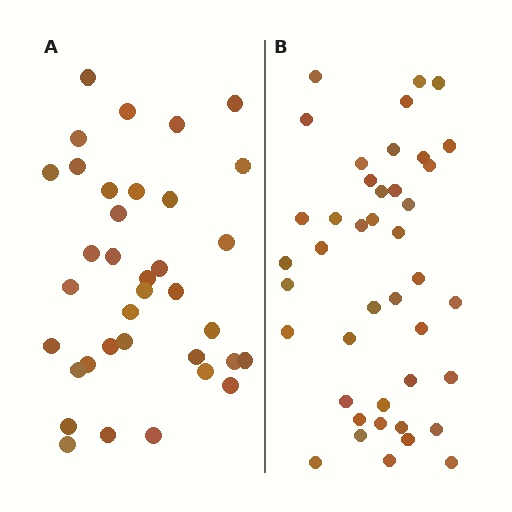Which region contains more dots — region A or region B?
Region B (the right region) has more dots.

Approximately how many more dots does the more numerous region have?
Region B has about 6 more dots than region A.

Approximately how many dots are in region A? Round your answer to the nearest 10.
About 40 dots. (The exact count is 36, which rounds to 40.)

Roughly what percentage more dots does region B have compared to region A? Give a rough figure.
About 15% more.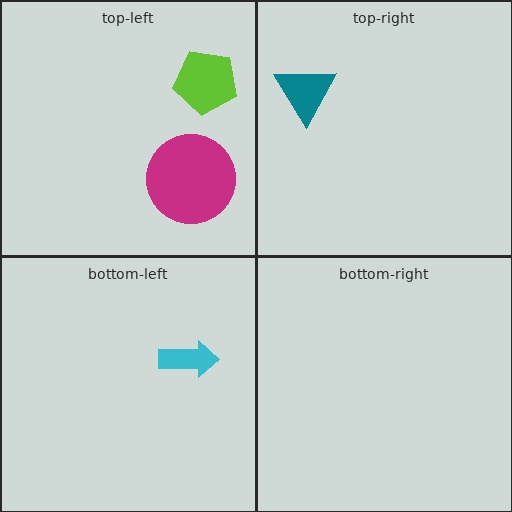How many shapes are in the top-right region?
1.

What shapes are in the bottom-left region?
The cyan arrow.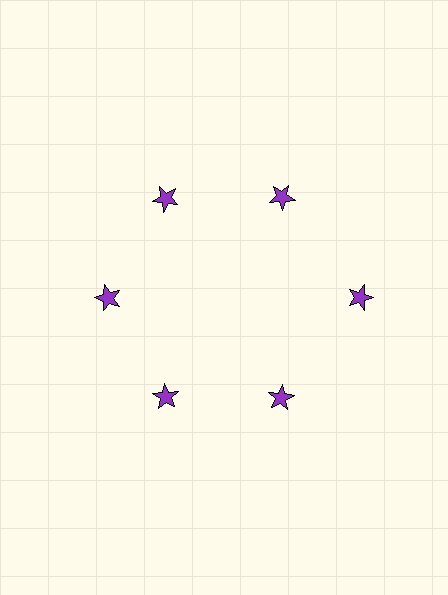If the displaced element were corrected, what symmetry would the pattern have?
It would have 6-fold rotational symmetry — the pattern would map onto itself every 60 degrees.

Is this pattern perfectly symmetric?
No. The 6 purple stars are arranged in a ring, but one element near the 3 o'clock position is pushed outward from the center, breaking the 6-fold rotational symmetry.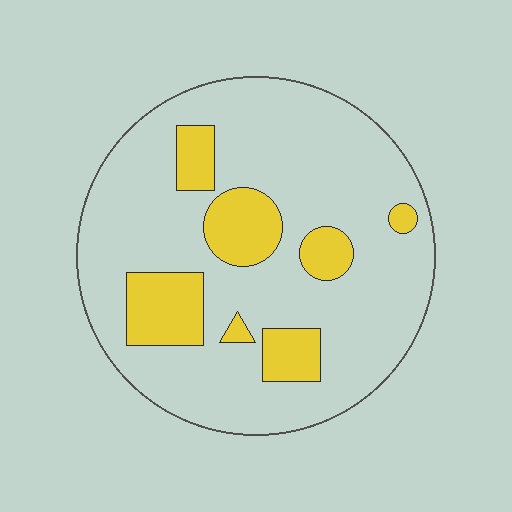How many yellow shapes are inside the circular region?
7.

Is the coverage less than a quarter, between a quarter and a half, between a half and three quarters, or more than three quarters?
Less than a quarter.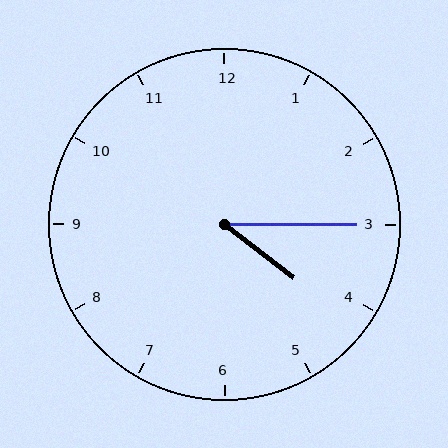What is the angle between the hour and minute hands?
Approximately 38 degrees.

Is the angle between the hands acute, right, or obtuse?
It is acute.